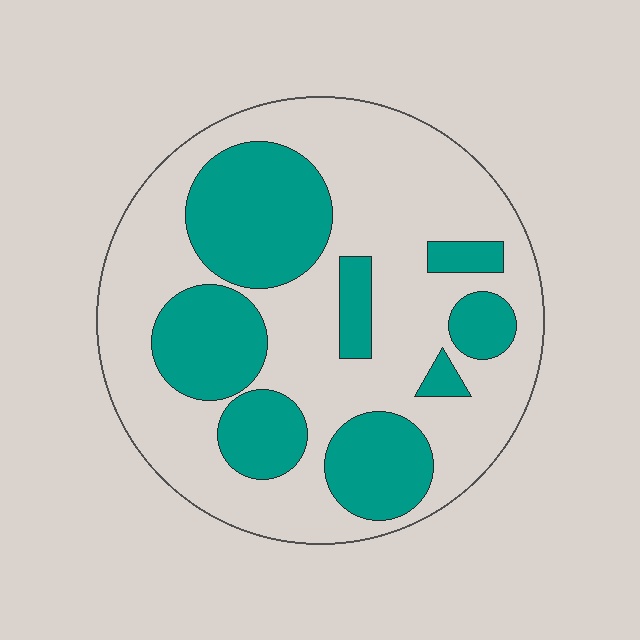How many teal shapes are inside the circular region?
8.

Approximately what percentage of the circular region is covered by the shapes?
Approximately 35%.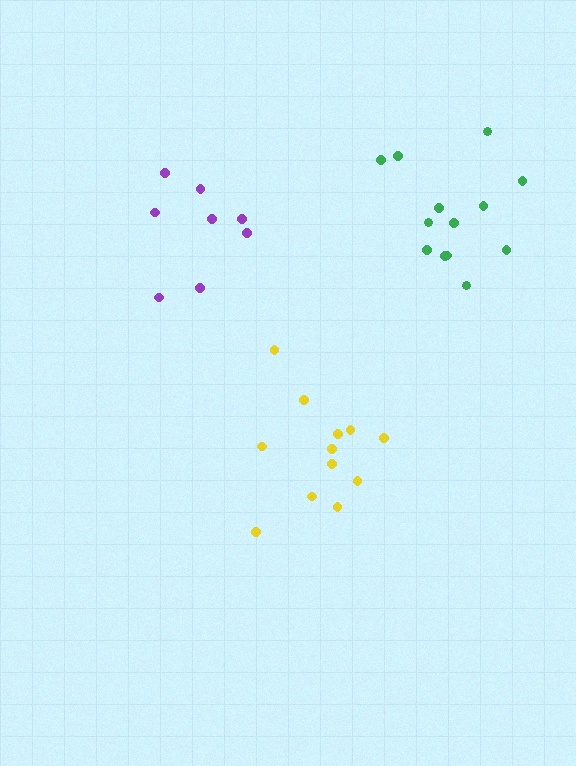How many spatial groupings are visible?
There are 3 spatial groupings.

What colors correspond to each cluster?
The clusters are colored: purple, green, yellow.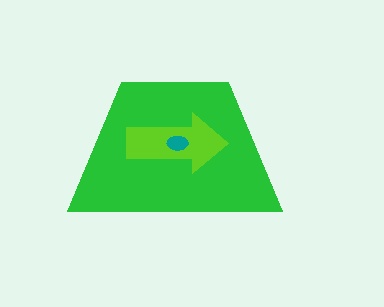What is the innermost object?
The teal ellipse.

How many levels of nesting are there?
3.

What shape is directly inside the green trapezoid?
The lime arrow.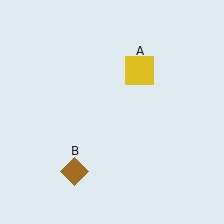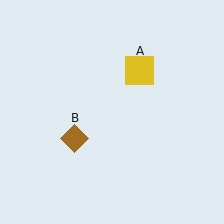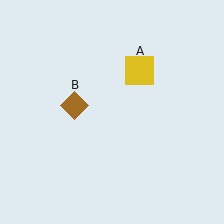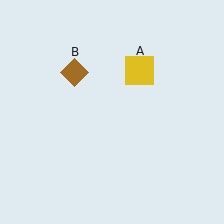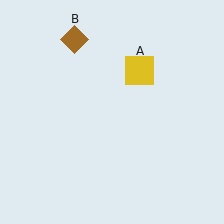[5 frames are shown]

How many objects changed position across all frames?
1 object changed position: brown diamond (object B).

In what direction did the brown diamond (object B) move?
The brown diamond (object B) moved up.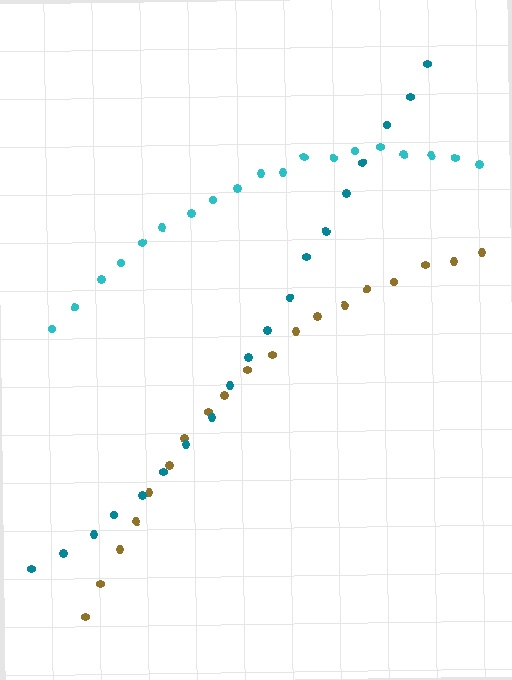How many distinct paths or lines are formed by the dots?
There are 3 distinct paths.